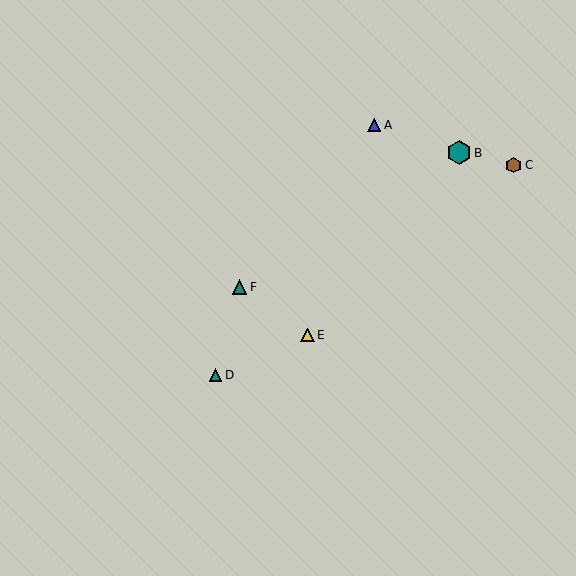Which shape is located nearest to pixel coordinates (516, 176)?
The brown hexagon (labeled C) at (514, 165) is nearest to that location.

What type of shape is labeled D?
Shape D is a teal triangle.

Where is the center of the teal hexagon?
The center of the teal hexagon is at (459, 153).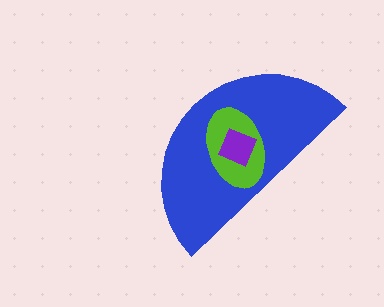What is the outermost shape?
The blue semicircle.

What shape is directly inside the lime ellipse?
The purple diamond.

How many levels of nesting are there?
3.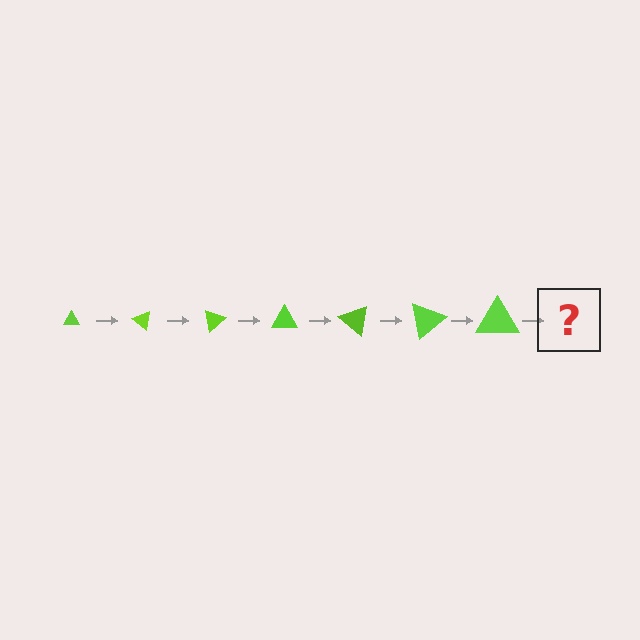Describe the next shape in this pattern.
It should be a triangle, larger than the previous one and rotated 280 degrees from the start.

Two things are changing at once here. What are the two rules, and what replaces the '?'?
The two rules are that the triangle grows larger each step and it rotates 40 degrees each step. The '?' should be a triangle, larger than the previous one and rotated 280 degrees from the start.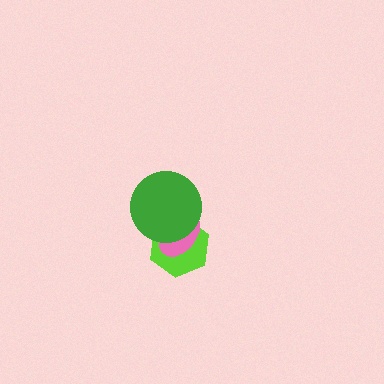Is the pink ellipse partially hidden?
Yes, it is partially covered by another shape.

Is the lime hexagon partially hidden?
Yes, it is partially covered by another shape.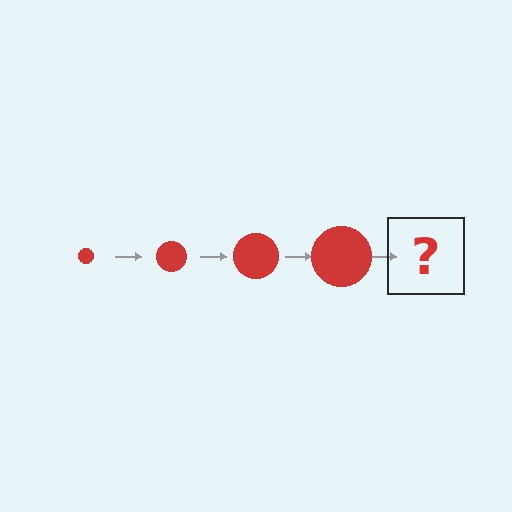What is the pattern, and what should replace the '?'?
The pattern is that the circle gets progressively larger each step. The '?' should be a red circle, larger than the previous one.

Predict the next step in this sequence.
The next step is a red circle, larger than the previous one.